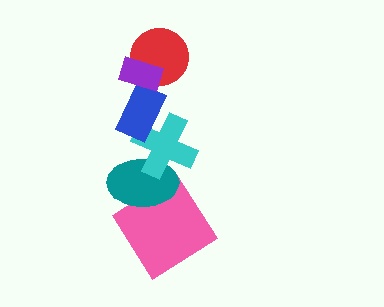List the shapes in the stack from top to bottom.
From top to bottom: the purple rectangle, the red circle, the blue rectangle, the cyan cross, the teal ellipse, the pink diamond.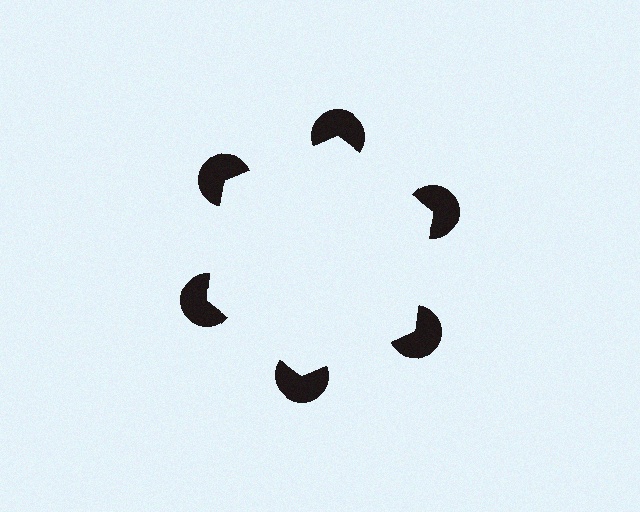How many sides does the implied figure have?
6 sides.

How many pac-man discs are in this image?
There are 6 — one at each vertex of the illusory hexagon.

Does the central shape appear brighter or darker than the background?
It typically appears slightly brighter than the background, even though no actual brightness change is drawn.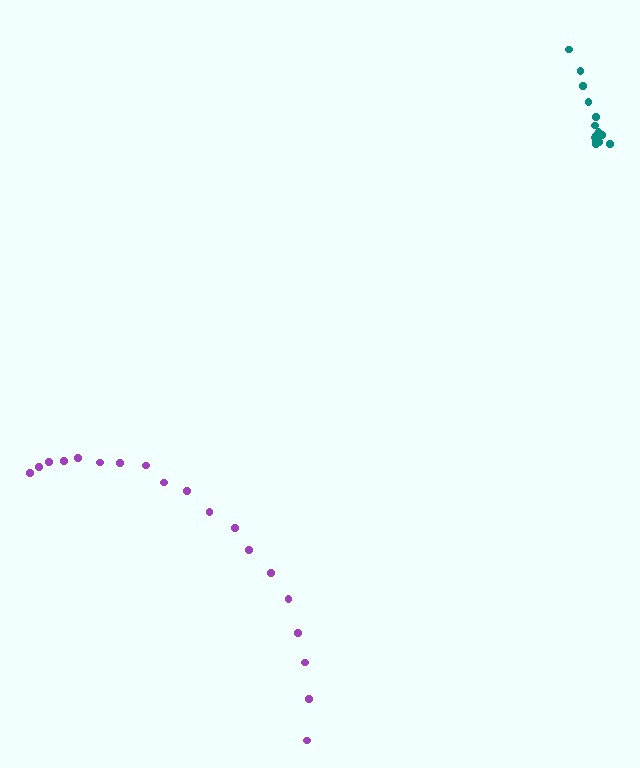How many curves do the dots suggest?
There are 2 distinct paths.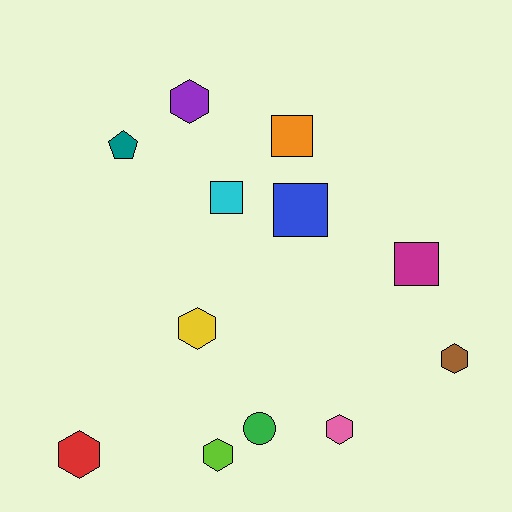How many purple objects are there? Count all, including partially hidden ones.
There is 1 purple object.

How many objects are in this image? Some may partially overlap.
There are 12 objects.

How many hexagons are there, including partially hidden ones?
There are 6 hexagons.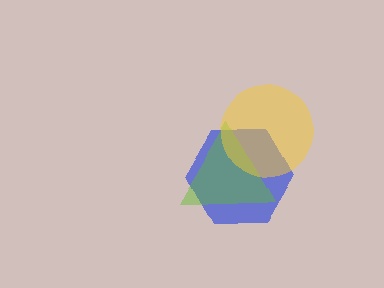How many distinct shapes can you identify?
There are 3 distinct shapes: a blue hexagon, a lime triangle, a yellow circle.